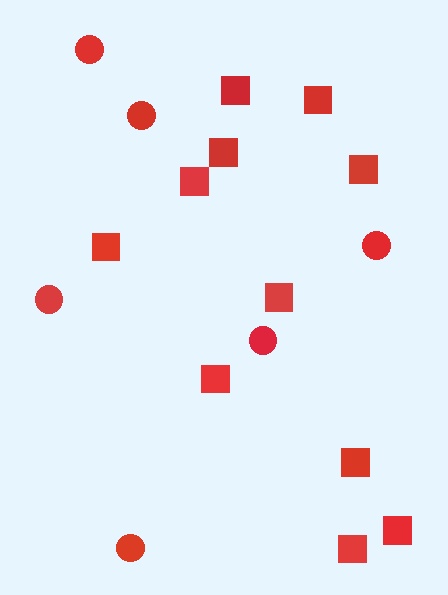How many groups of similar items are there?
There are 2 groups: one group of circles (6) and one group of squares (11).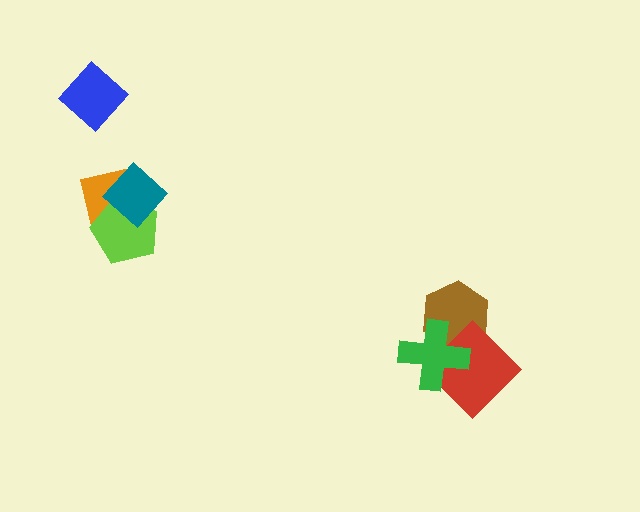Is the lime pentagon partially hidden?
Yes, it is partially covered by another shape.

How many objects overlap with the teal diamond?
2 objects overlap with the teal diamond.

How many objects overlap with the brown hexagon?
2 objects overlap with the brown hexagon.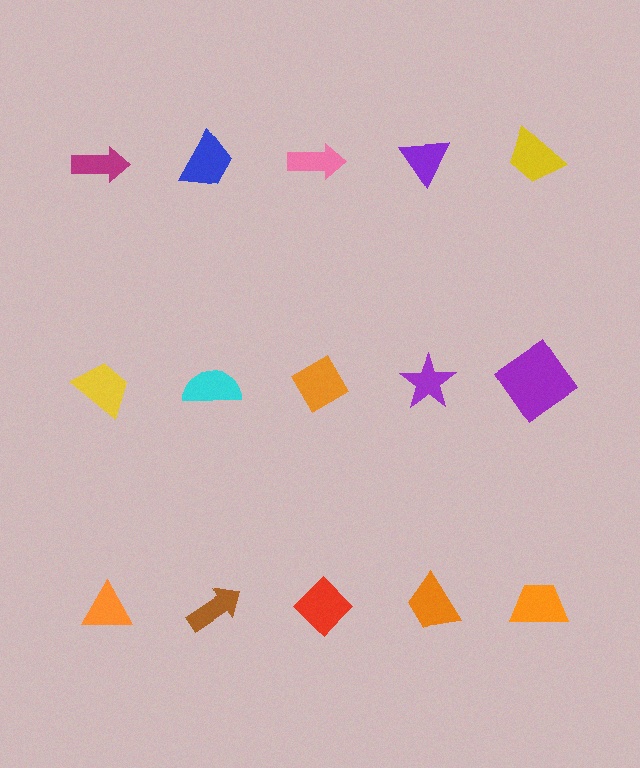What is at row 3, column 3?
A red diamond.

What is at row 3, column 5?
An orange trapezoid.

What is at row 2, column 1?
A yellow trapezoid.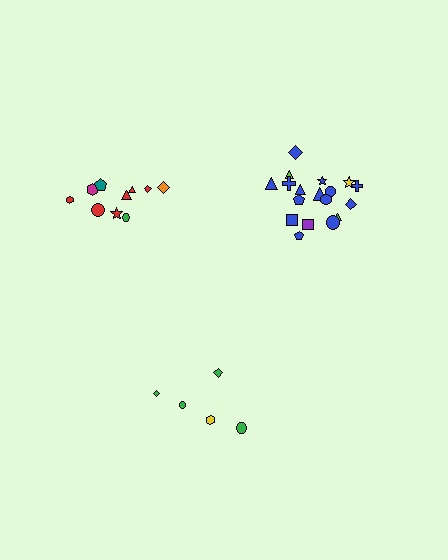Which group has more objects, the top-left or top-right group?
The top-right group.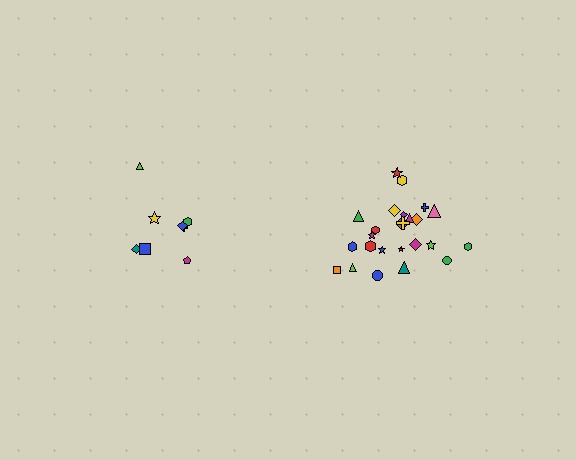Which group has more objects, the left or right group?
The right group.